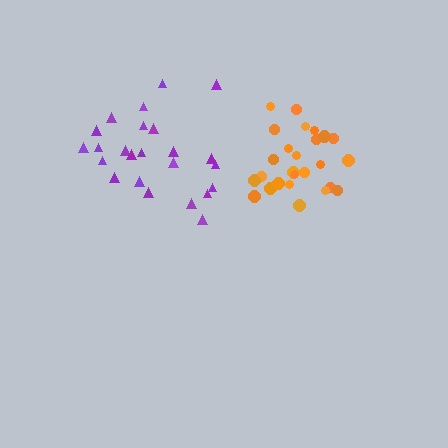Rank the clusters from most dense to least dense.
orange, purple.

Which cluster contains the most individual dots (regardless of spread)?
Orange (26).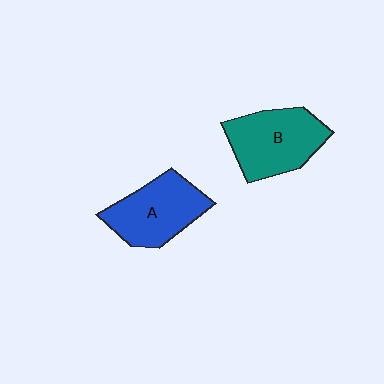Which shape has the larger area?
Shape B (teal).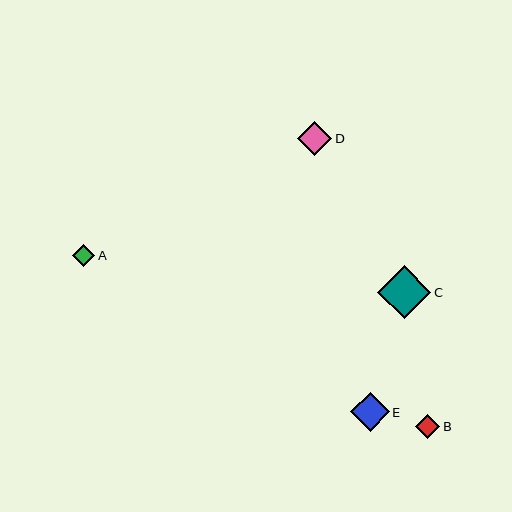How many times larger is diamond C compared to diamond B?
Diamond C is approximately 2.2 times the size of diamond B.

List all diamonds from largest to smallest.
From largest to smallest: C, E, D, B, A.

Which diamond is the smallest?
Diamond A is the smallest with a size of approximately 22 pixels.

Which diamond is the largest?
Diamond C is the largest with a size of approximately 53 pixels.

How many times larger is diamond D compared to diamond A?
Diamond D is approximately 1.6 times the size of diamond A.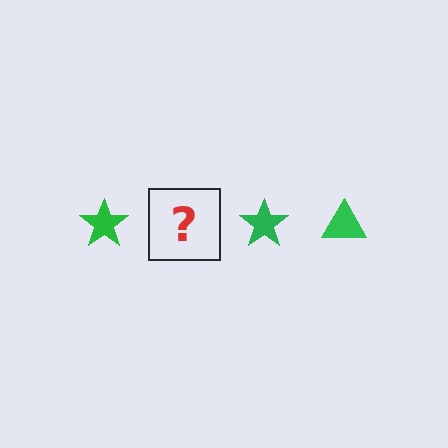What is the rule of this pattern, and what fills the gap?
The rule is that the pattern cycles through star, triangle shapes in green. The gap should be filled with a green triangle.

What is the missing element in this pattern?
The missing element is a green triangle.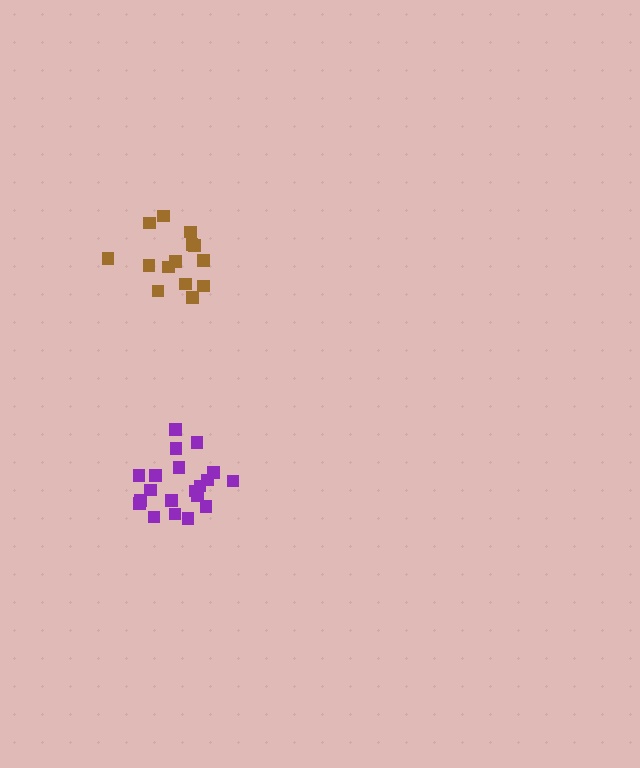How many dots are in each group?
Group 1: 14 dots, Group 2: 20 dots (34 total).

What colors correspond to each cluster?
The clusters are colored: brown, purple.